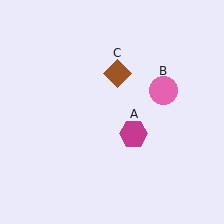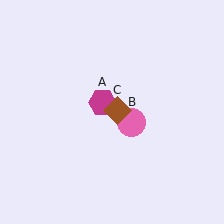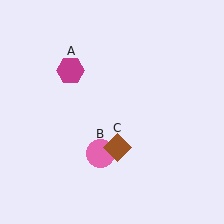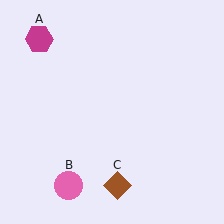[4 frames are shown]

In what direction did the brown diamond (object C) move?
The brown diamond (object C) moved down.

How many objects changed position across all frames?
3 objects changed position: magenta hexagon (object A), pink circle (object B), brown diamond (object C).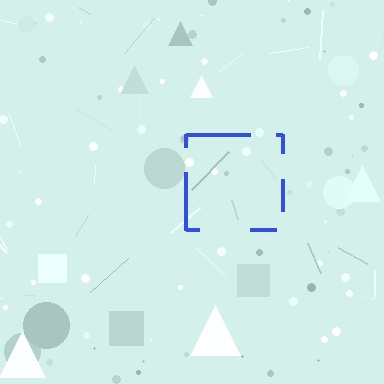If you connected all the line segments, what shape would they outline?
They would outline a square.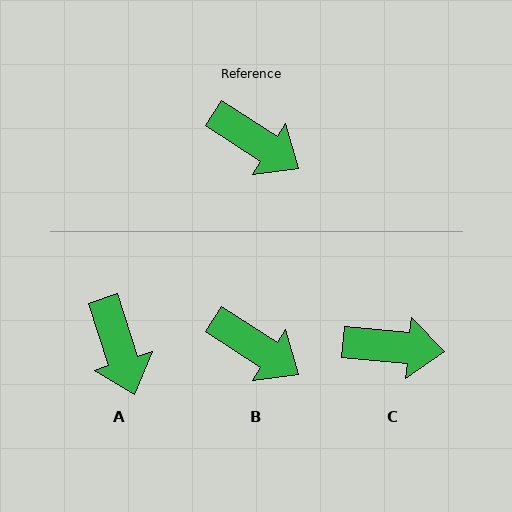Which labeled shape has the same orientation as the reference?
B.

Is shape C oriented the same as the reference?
No, it is off by about 28 degrees.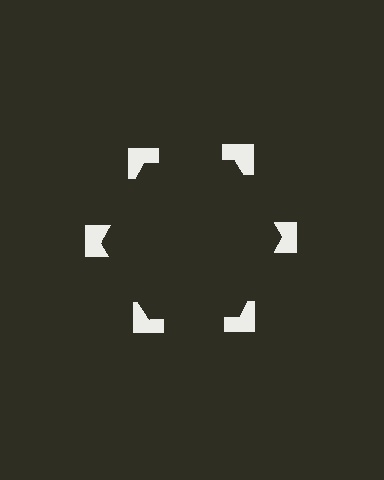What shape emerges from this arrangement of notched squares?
An illusory hexagon — its edges are inferred from the aligned wedge cuts in the notched squares, not physically drawn.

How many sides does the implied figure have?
6 sides.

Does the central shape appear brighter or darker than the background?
It typically appears slightly darker than the background, even though no actual brightness change is drawn.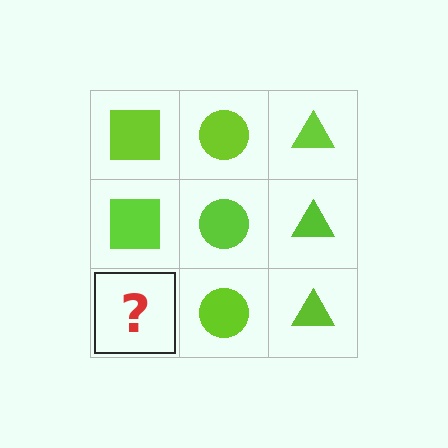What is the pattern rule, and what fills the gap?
The rule is that each column has a consistent shape. The gap should be filled with a lime square.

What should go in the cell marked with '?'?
The missing cell should contain a lime square.